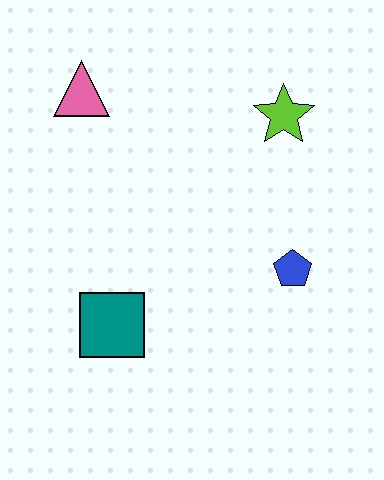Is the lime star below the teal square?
No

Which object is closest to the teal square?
The blue pentagon is closest to the teal square.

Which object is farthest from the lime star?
The teal square is farthest from the lime star.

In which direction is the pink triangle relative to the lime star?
The pink triangle is to the left of the lime star.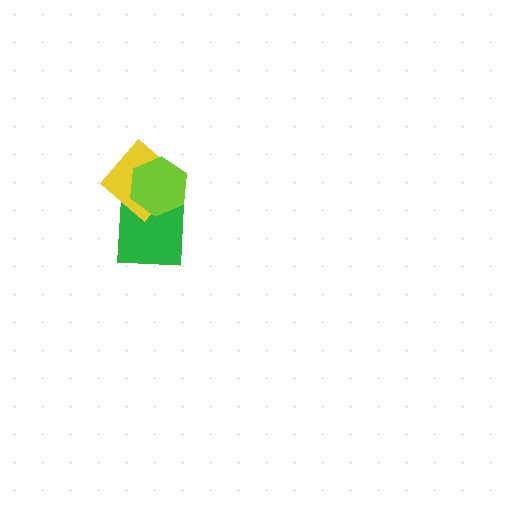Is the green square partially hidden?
Yes, it is partially covered by another shape.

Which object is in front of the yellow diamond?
The lime hexagon is in front of the yellow diamond.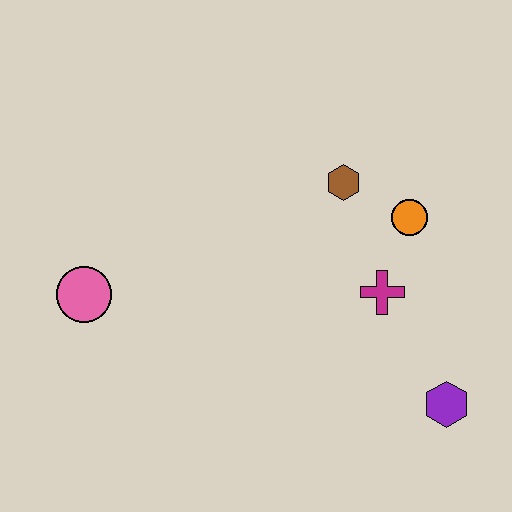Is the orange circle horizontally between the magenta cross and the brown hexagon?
No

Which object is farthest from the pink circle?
The purple hexagon is farthest from the pink circle.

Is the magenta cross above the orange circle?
No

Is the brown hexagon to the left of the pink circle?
No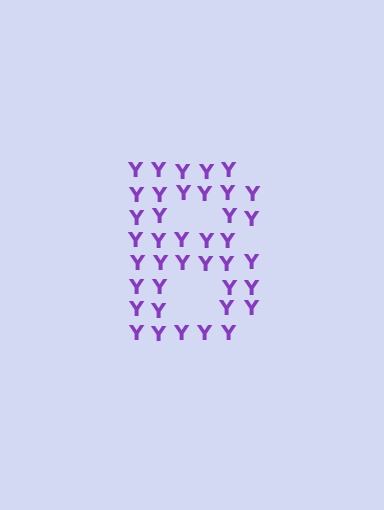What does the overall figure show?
The overall figure shows the letter B.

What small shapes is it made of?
It is made of small letter Y's.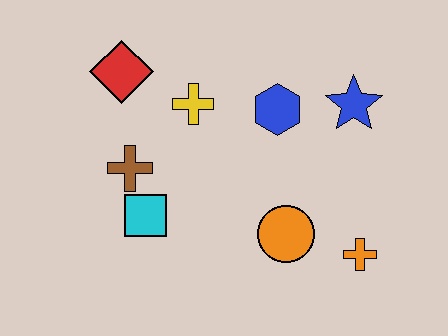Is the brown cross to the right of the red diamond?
Yes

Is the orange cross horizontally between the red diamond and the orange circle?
No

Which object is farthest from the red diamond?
The orange cross is farthest from the red diamond.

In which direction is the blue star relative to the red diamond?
The blue star is to the right of the red diamond.